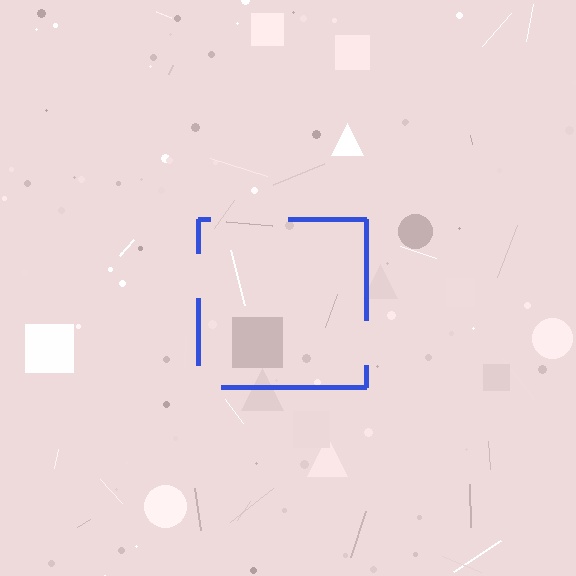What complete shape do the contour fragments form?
The contour fragments form a square.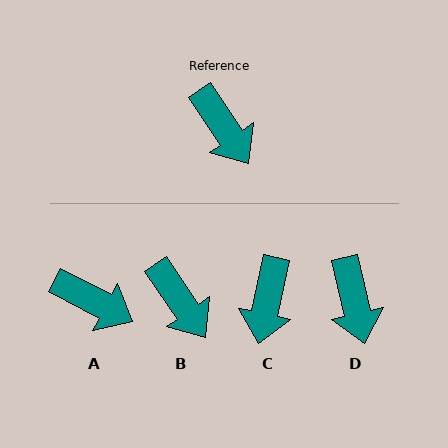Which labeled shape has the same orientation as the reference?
B.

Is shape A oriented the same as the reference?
No, it is off by about 28 degrees.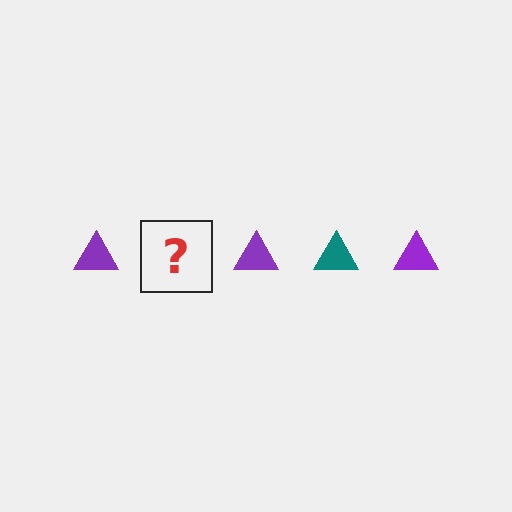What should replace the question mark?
The question mark should be replaced with a teal triangle.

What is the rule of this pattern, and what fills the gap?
The rule is that the pattern cycles through purple, teal triangles. The gap should be filled with a teal triangle.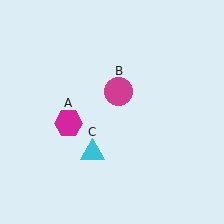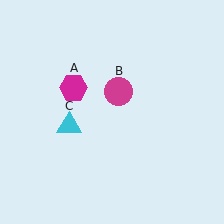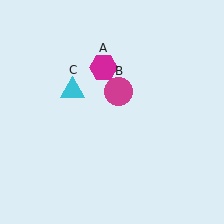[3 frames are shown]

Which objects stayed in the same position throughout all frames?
Magenta circle (object B) remained stationary.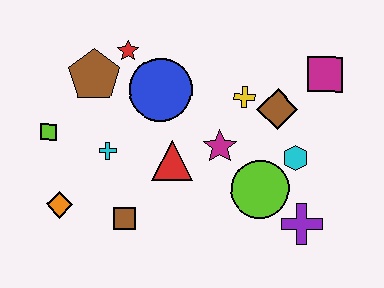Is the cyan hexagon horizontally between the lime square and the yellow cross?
No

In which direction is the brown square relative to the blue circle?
The brown square is below the blue circle.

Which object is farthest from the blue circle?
The purple cross is farthest from the blue circle.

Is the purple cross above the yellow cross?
No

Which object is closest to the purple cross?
The lime circle is closest to the purple cross.